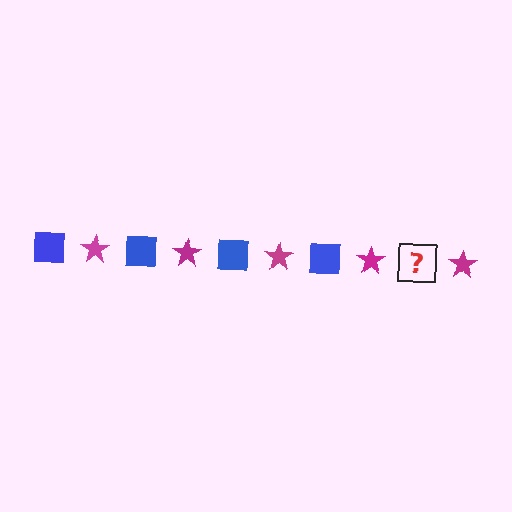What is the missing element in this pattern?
The missing element is a blue square.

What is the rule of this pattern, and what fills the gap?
The rule is that the pattern alternates between blue square and magenta star. The gap should be filled with a blue square.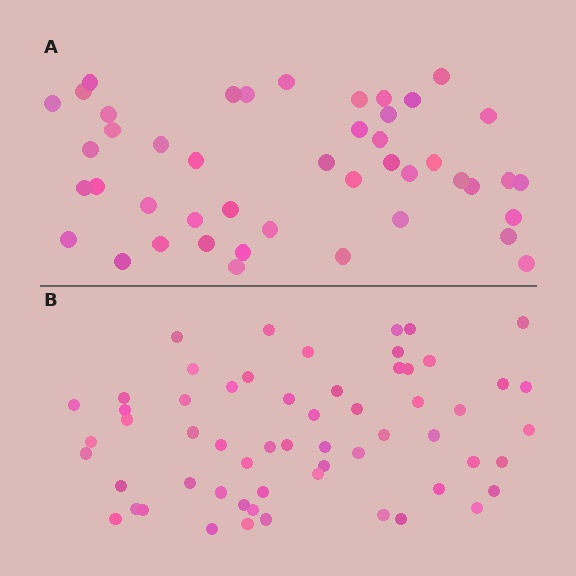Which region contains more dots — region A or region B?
Region B (the bottom region) has more dots.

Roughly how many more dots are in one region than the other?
Region B has approximately 15 more dots than region A.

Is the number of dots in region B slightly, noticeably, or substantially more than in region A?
Region B has noticeably more, but not dramatically so. The ratio is roughly 1.3 to 1.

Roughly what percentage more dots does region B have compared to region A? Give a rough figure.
About 30% more.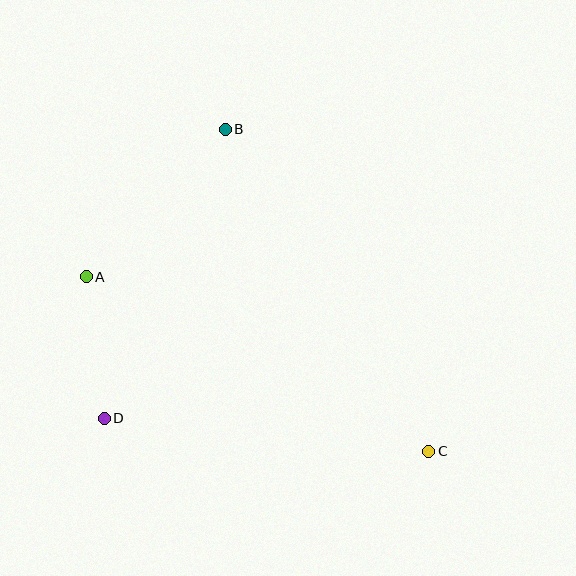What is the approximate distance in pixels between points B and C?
The distance between B and C is approximately 381 pixels.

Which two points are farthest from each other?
Points A and C are farthest from each other.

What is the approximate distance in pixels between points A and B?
The distance between A and B is approximately 203 pixels.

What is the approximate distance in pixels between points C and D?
The distance between C and D is approximately 326 pixels.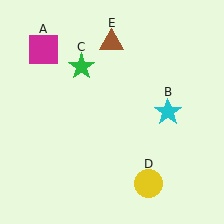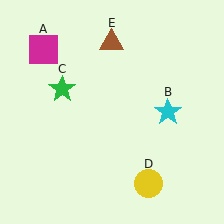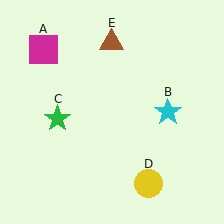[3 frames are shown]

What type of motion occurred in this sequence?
The green star (object C) rotated counterclockwise around the center of the scene.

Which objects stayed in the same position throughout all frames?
Magenta square (object A) and cyan star (object B) and yellow circle (object D) and brown triangle (object E) remained stationary.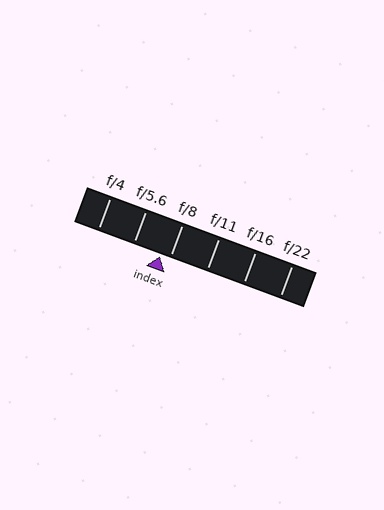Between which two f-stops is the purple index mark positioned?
The index mark is between f/5.6 and f/8.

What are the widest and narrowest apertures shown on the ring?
The widest aperture shown is f/4 and the narrowest is f/22.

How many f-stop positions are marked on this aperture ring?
There are 6 f-stop positions marked.